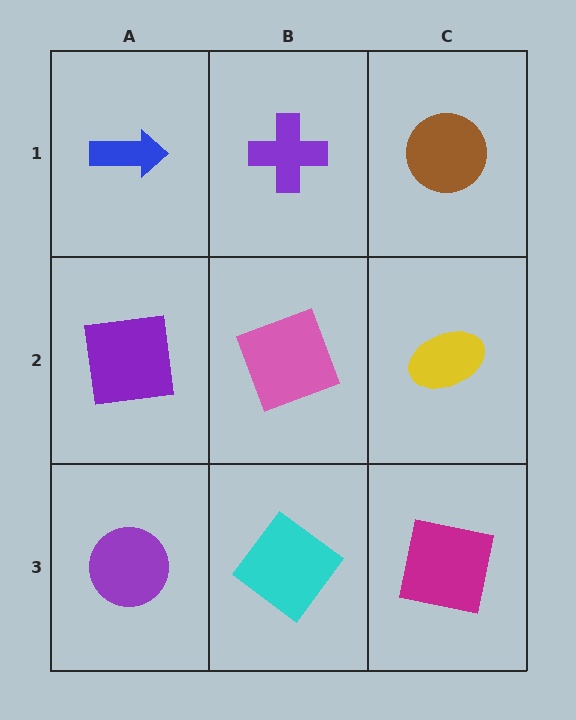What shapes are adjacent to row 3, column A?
A purple square (row 2, column A), a cyan diamond (row 3, column B).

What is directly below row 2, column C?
A magenta square.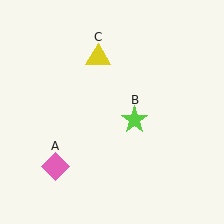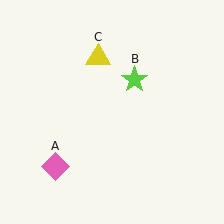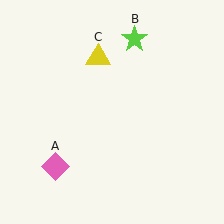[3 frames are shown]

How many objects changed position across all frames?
1 object changed position: lime star (object B).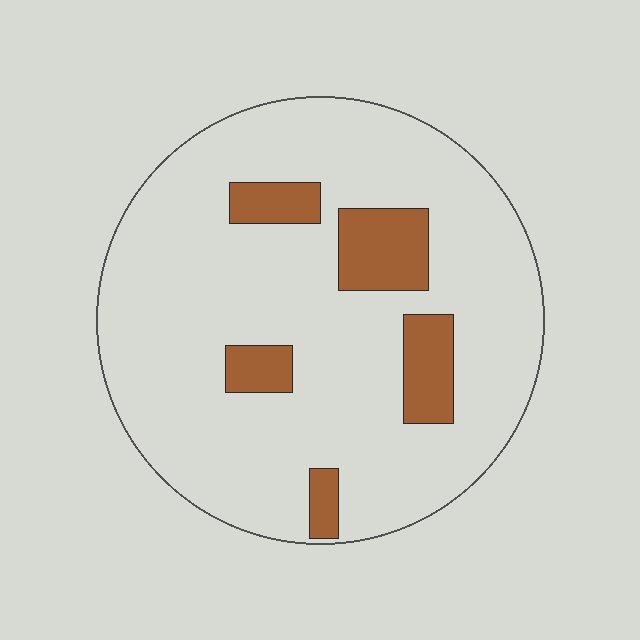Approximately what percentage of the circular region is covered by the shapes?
Approximately 15%.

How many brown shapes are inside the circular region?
5.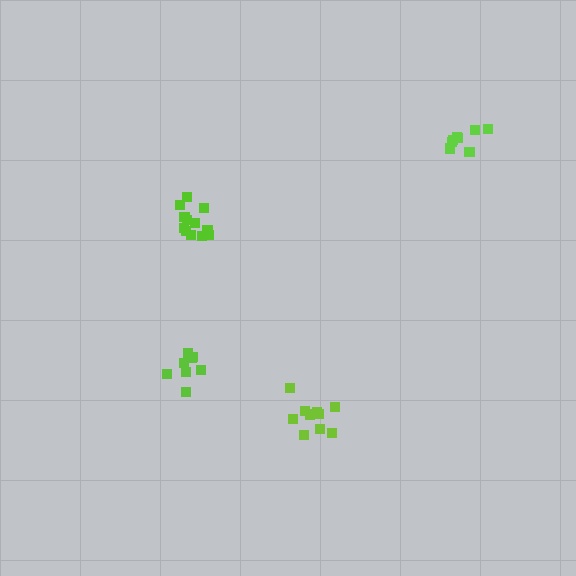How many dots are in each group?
Group 1: 13 dots, Group 2: 10 dots, Group 3: 8 dots, Group 4: 8 dots (39 total).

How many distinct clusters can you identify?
There are 4 distinct clusters.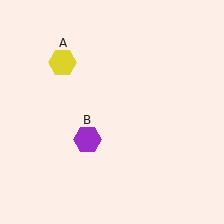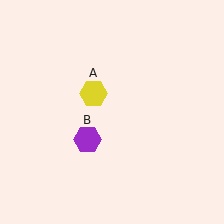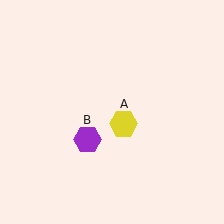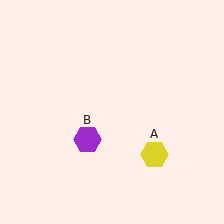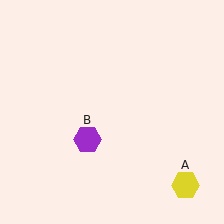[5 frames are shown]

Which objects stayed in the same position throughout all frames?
Purple hexagon (object B) remained stationary.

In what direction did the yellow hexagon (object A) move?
The yellow hexagon (object A) moved down and to the right.